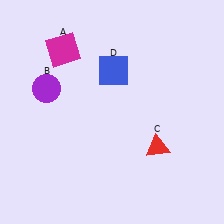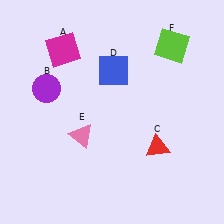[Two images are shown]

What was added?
A pink triangle (E), a lime square (F) were added in Image 2.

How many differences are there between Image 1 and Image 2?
There are 2 differences between the two images.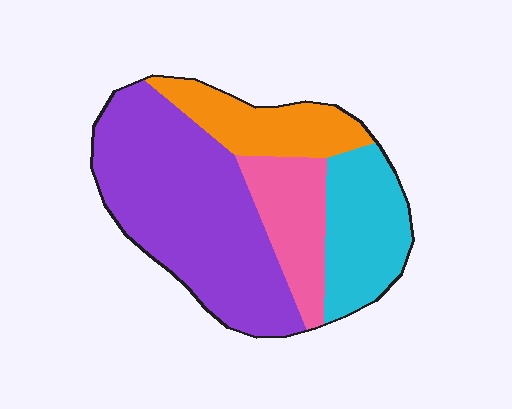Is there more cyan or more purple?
Purple.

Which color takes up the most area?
Purple, at roughly 50%.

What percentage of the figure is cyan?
Cyan takes up about one fifth (1/5) of the figure.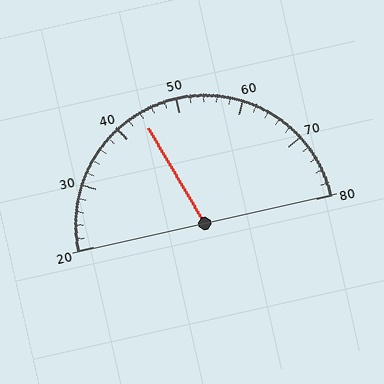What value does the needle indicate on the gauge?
The needle indicates approximately 44.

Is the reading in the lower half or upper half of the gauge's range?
The reading is in the lower half of the range (20 to 80).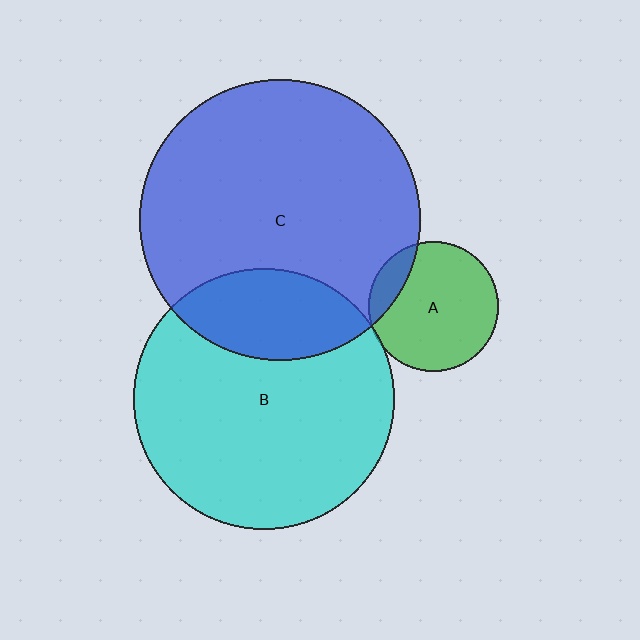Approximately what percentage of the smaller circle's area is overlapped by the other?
Approximately 25%.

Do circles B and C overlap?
Yes.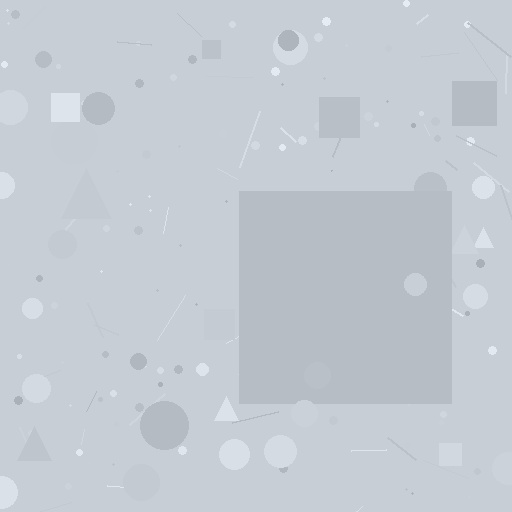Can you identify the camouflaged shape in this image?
The camouflaged shape is a square.